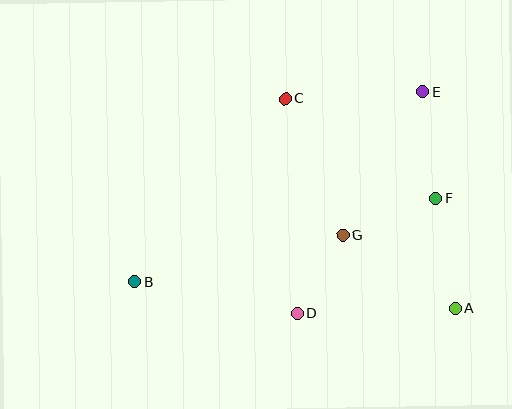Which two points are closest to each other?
Points D and G are closest to each other.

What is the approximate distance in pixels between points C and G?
The distance between C and G is approximately 148 pixels.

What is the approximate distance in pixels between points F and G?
The distance between F and G is approximately 100 pixels.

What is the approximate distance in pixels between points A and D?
The distance between A and D is approximately 158 pixels.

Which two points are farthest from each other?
Points B and E are farthest from each other.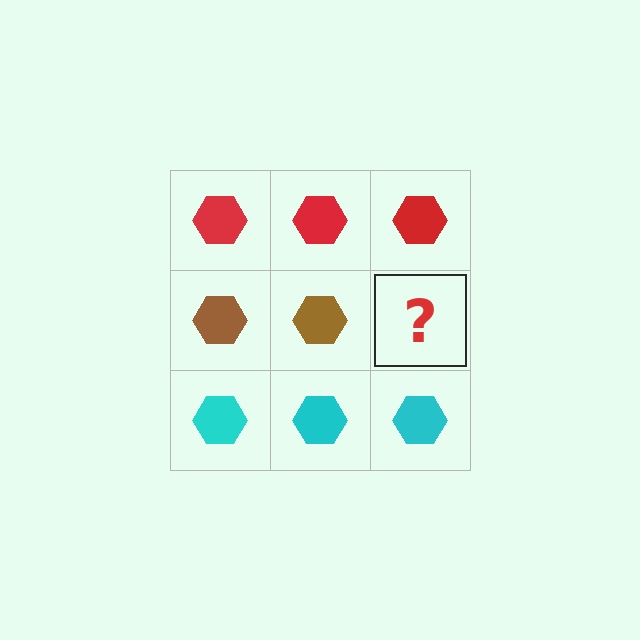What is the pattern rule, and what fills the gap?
The rule is that each row has a consistent color. The gap should be filled with a brown hexagon.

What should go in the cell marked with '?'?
The missing cell should contain a brown hexagon.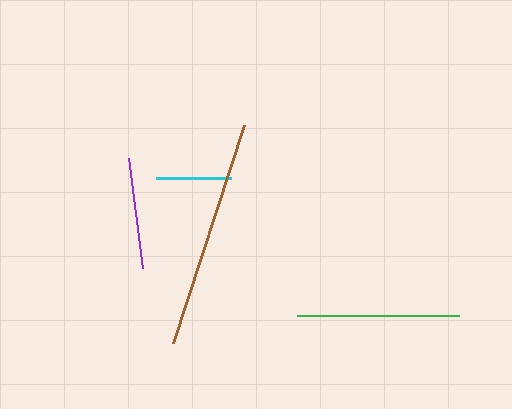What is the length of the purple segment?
The purple segment is approximately 111 pixels long.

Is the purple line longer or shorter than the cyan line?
The purple line is longer than the cyan line.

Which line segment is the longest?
The brown line is the longest at approximately 229 pixels.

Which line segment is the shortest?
The cyan line is the shortest at approximately 75 pixels.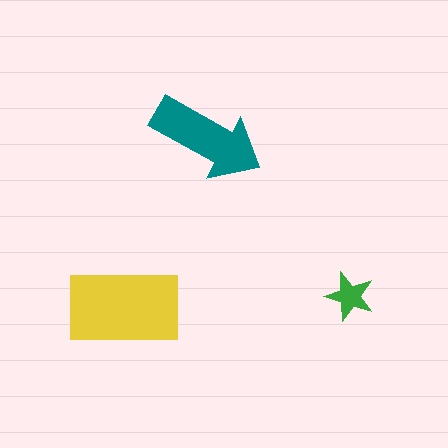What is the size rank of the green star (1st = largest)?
3rd.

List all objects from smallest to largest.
The green star, the teal arrow, the yellow rectangle.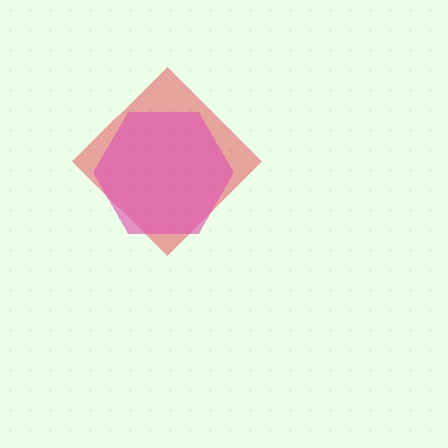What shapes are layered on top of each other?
The layered shapes are: a red diamond, a pink hexagon.